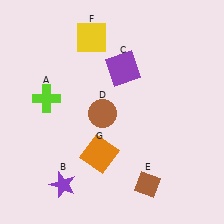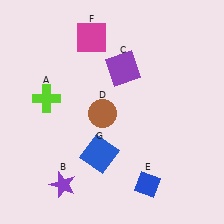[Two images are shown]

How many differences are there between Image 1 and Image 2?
There are 3 differences between the two images.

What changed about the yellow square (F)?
In Image 1, F is yellow. In Image 2, it changed to magenta.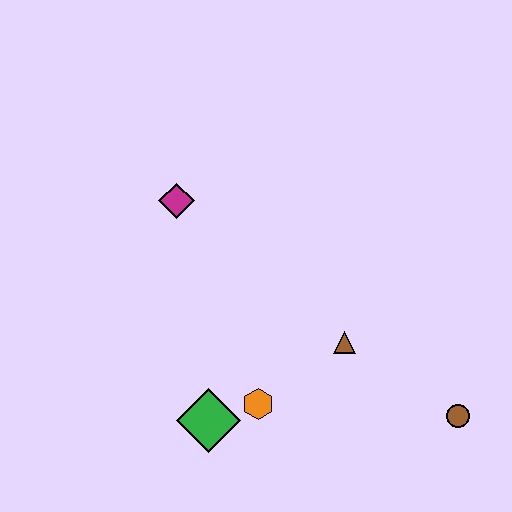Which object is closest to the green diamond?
The orange hexagon is closest to the green diamond.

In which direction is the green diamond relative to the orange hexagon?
The green diamond is to the left of the orange hexagon.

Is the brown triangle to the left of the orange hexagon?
No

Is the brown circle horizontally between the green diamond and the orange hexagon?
No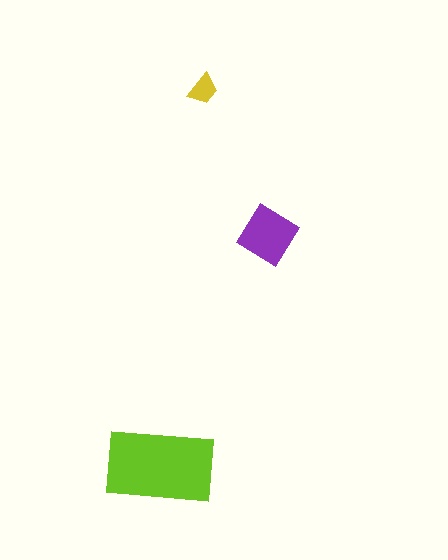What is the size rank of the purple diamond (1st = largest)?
2nd.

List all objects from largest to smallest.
The lime rectangle, the purple diamond, the yellow trapezoid.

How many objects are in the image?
There are 3 objects in the image.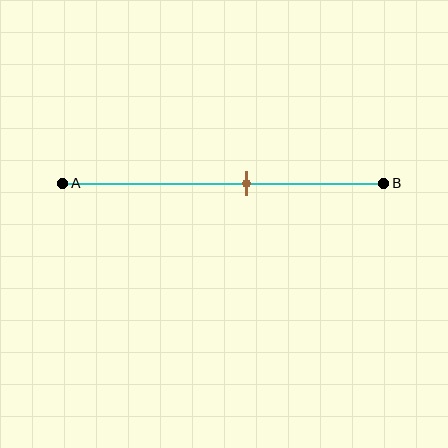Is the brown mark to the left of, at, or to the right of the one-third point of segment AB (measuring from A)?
The brown mark is to the right of the one-third point of segment AB.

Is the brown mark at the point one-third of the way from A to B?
No, the mark is at about 55% from A, not at the 33% one-third point.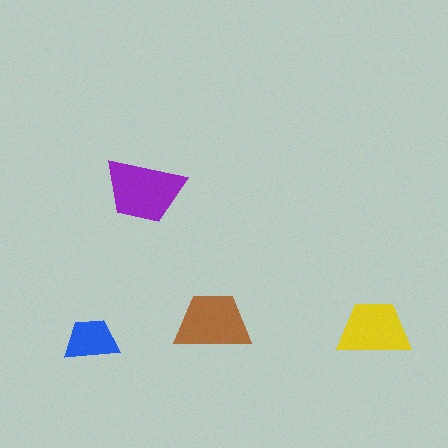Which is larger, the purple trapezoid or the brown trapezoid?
The purple one.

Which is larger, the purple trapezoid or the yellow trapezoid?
The purple one.